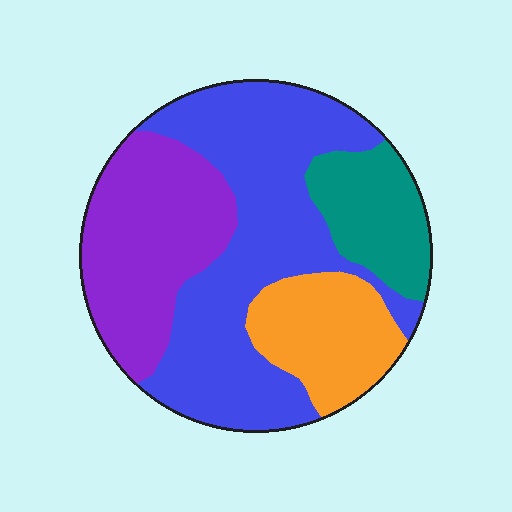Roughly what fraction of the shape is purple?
Purple takes up about one quarter (1/4) of the shape.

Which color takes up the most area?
Blue, at roughly 45%.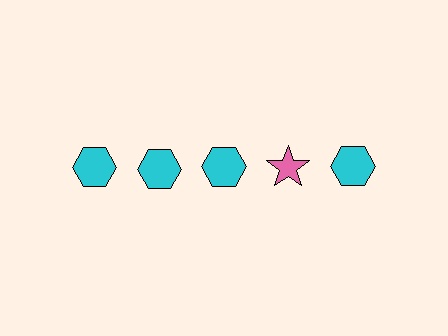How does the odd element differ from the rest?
It differs in both color (pink instead of cyan) and shape (star instead of hexagon).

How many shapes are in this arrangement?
There are 5 shapes arranged in a grid pattern.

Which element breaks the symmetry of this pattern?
The pink star in the top row, second from right column breaks the symmetry. All other shapes are cyan hexagons.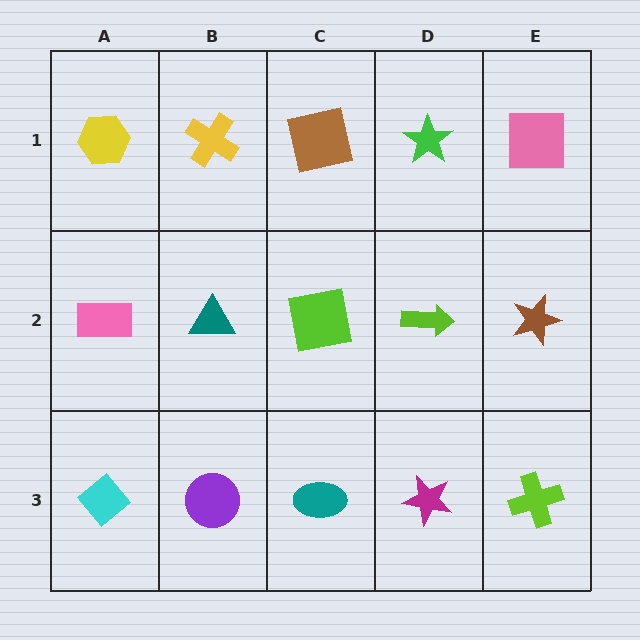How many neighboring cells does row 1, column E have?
2.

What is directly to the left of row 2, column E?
A lime arrow.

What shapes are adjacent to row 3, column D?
A lime arrow (row 2, column D), a teal ellipse (row 3, column C), a lime cross (row 3, column E).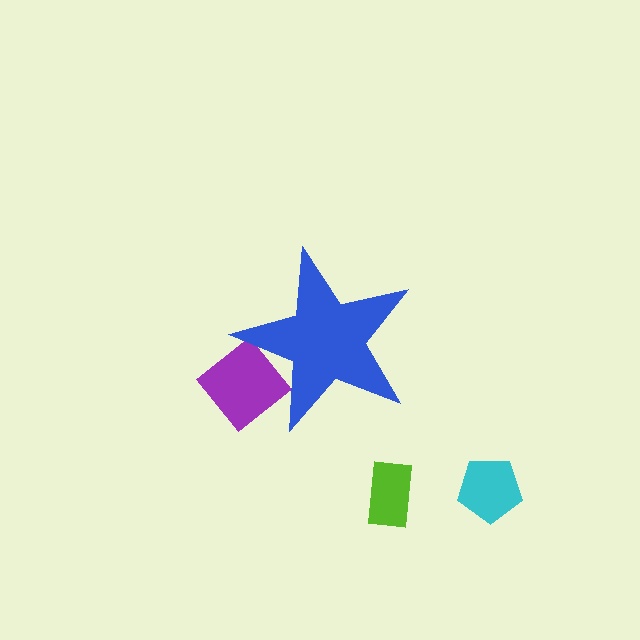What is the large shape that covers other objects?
A blue star.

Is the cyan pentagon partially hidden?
No, the cyan pentagon is fully visible.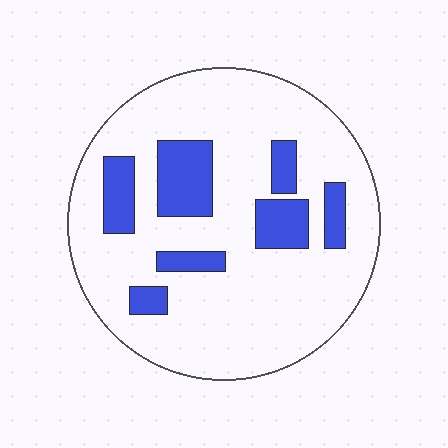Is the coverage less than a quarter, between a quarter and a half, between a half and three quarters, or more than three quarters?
Less than a quarter.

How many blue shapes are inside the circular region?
7.